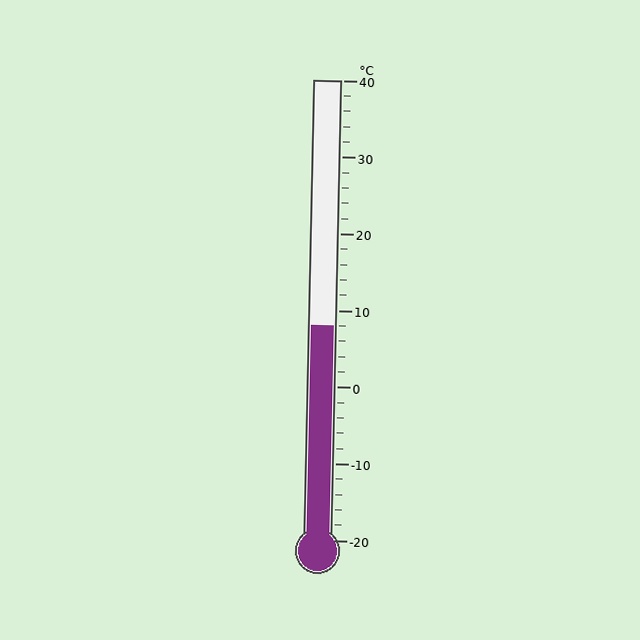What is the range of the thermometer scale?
The thermometer scale ranges from -20°C to 40°C.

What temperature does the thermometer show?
The thermometer shows approximately 8°C.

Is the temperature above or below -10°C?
The temperature is above -10°C.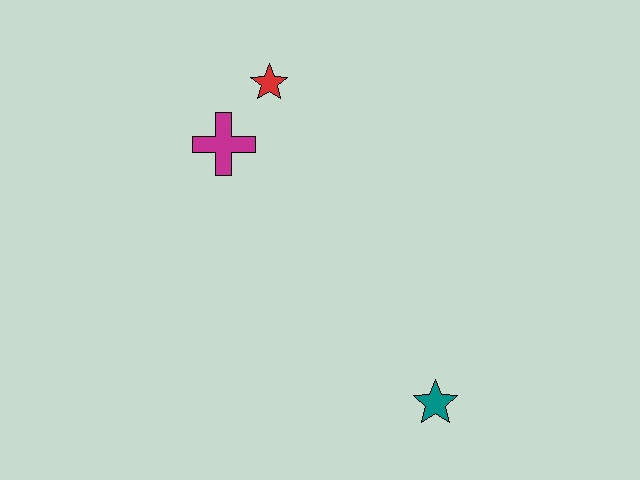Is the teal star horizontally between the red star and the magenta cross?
No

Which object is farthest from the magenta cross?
The teal star is farthest from the magenta cross.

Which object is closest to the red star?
The magenta cross is closest to the red star.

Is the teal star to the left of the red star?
No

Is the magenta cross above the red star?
No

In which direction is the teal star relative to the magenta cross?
The teal star is below the magenta cross.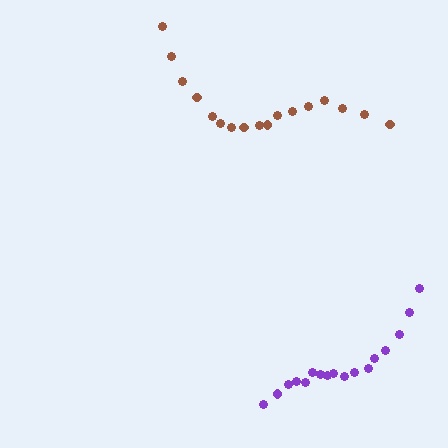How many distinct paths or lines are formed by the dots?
There are 2 distinct paths.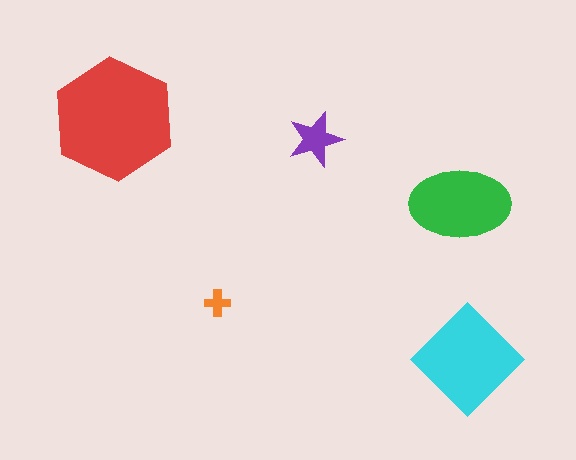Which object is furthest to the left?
The red hexagon is leftmost.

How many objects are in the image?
There are 5 objects in the image.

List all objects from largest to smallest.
The red hexagon, the cyan diamond, the green ellipse, the purple star, the orange cross.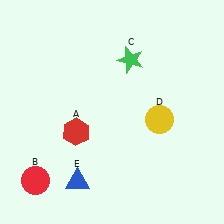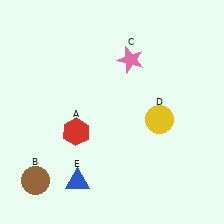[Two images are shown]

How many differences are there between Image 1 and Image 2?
There are 2 differences between the two images.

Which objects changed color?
B changed from red to brown. C changed from green to pink.